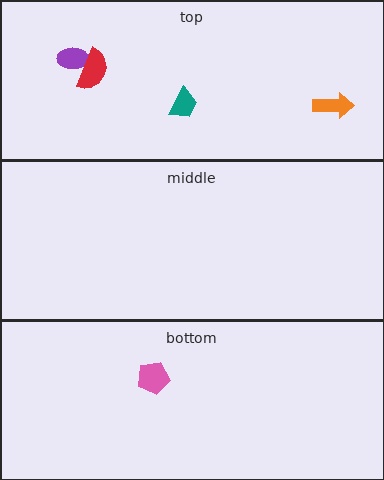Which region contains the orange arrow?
The top region.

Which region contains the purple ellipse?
The top region.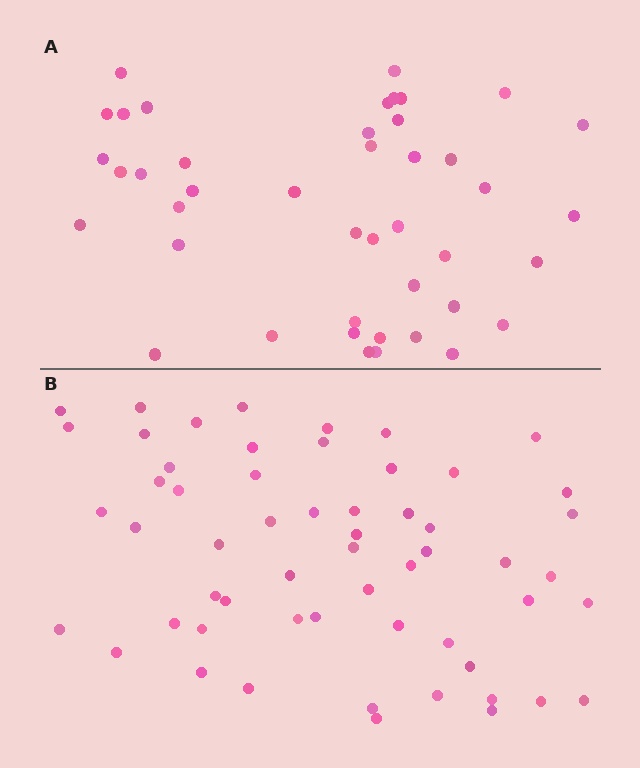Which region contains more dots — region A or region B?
Region B (the bottom region) has more dots.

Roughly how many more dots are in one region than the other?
Region B has approximately 15 more dots than region A.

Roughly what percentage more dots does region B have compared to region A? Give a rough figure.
About 35% more.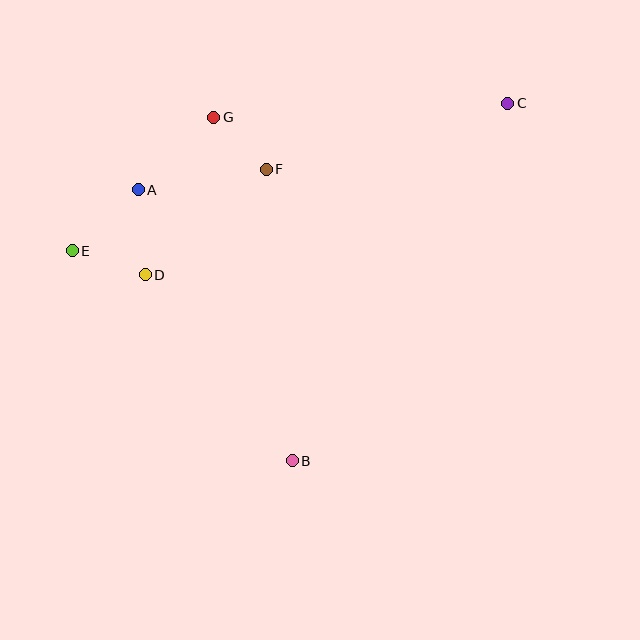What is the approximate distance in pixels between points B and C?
The distance between B and C is approximately 418 pixels.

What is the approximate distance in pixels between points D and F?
The distance between D and F is approximately 161 pixels.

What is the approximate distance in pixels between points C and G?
The distance between C and G is approximately 295 pixels.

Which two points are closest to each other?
Points F and G are closest to each other.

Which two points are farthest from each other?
Points C and E are farthest from each other.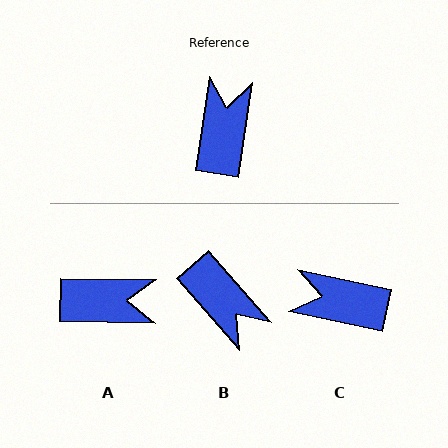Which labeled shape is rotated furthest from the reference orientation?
B, about 131 degrees away.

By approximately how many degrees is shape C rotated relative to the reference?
Approximately 86 degrees counter-clockwise.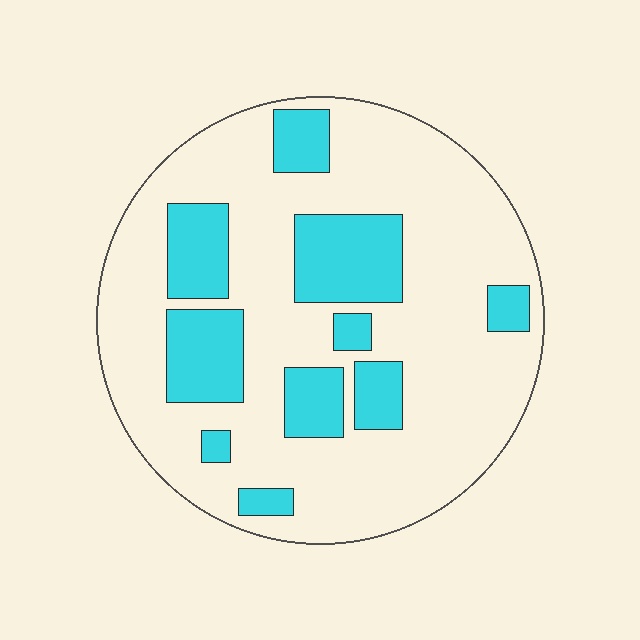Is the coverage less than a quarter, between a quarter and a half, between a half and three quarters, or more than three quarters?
Between a quarter and a half.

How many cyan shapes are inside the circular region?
10.